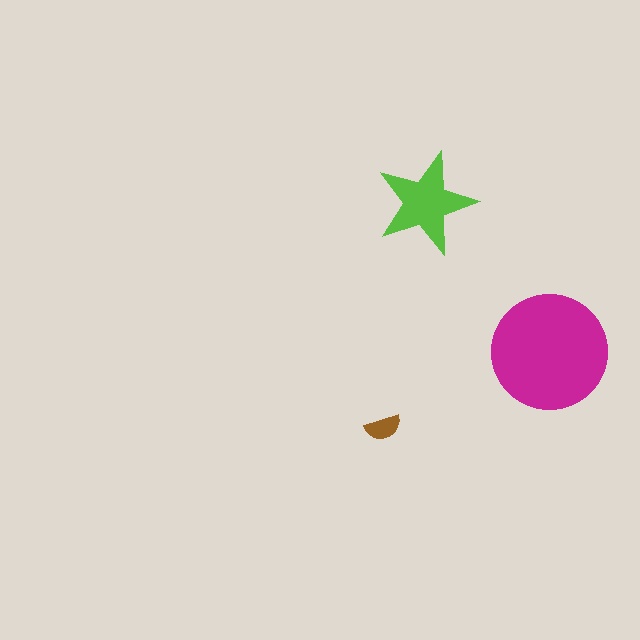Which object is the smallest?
The brown semicircle.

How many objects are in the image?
There are 3 objects in the image.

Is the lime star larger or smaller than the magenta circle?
Smaller.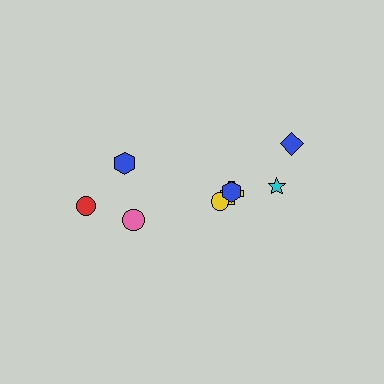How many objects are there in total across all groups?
There are 8 objects.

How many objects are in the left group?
There are 3 objects.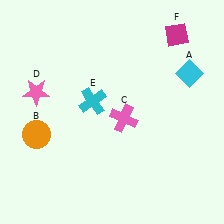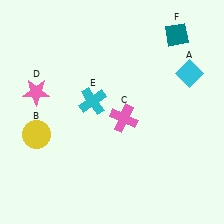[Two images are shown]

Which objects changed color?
B changed from orange to yellow. F changed from magenta to teal.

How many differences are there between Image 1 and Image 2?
There are 2 differences between the two images.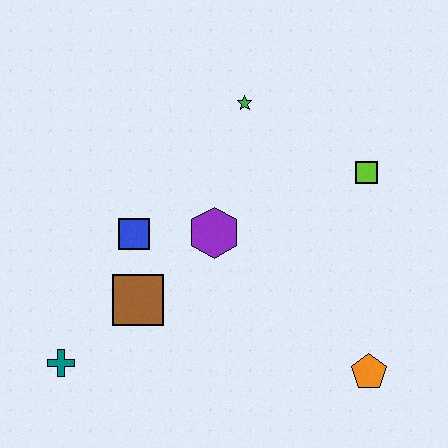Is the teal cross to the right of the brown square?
No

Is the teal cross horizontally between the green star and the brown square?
No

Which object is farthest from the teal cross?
The lime square is farthest from the teal cross.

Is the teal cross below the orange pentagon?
No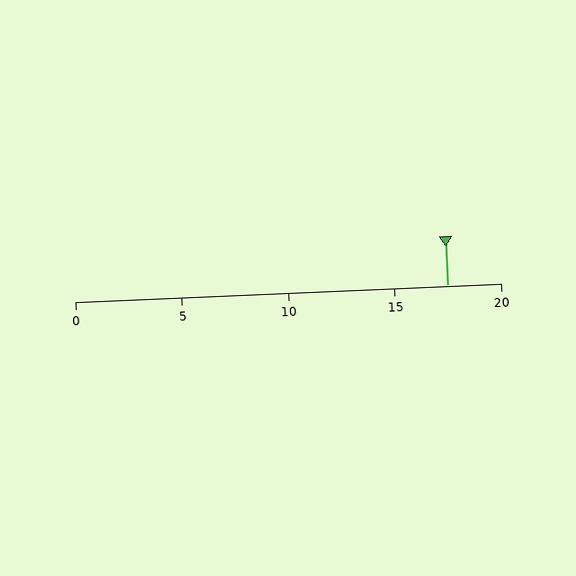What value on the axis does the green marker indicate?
The marker indicates approximately 17.5.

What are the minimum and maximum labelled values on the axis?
The axis runs from 0 to 20.